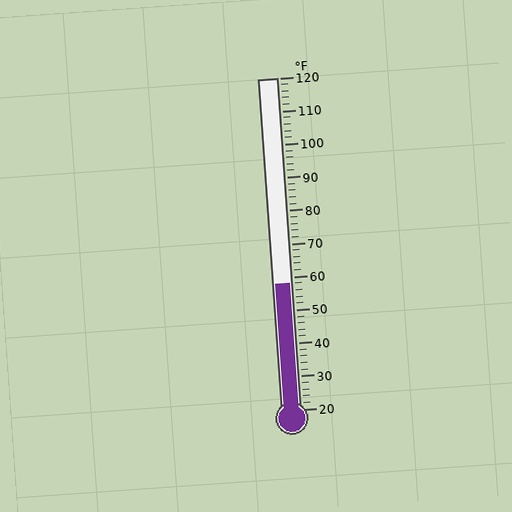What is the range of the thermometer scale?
The thermometer scale ranges from 20°F to 120°F.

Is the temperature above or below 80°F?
The temperature is below 80°F.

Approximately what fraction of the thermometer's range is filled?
The thermometer is filled to approximately 40% of its range.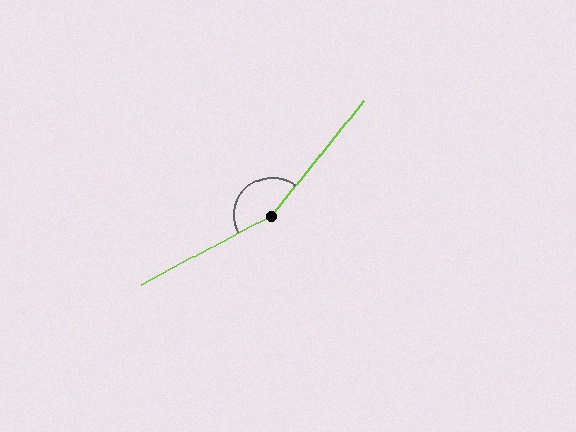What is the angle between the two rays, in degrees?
Approximately 157 degrees.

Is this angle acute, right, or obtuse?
It is obtuse.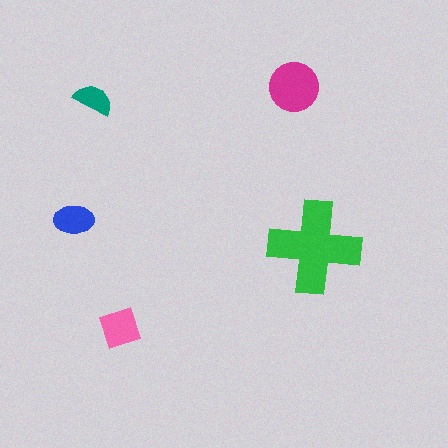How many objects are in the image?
There are 5 objects in the image.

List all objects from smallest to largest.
The teal semicircle, the blue ellipse, the pink diamond, the magenta circle, the green cross.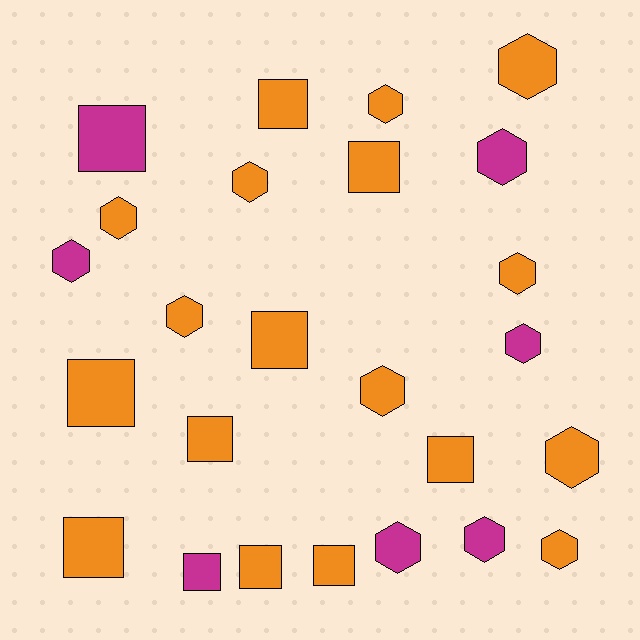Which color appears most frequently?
Orange, with 18 objects.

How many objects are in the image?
There are 25 objects.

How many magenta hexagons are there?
There are 5 magenta hexagons.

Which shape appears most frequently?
Hexagon, with 14 objects.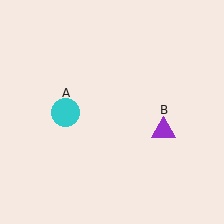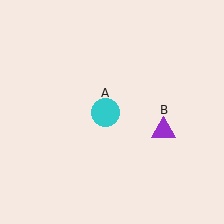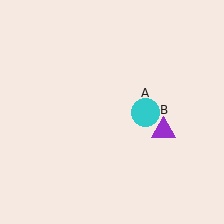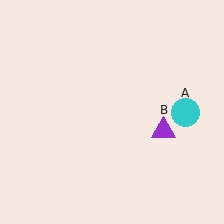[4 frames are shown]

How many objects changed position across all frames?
1 object changed position: cyan circle (object A).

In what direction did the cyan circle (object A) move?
The cyan circle (object A) moved right.